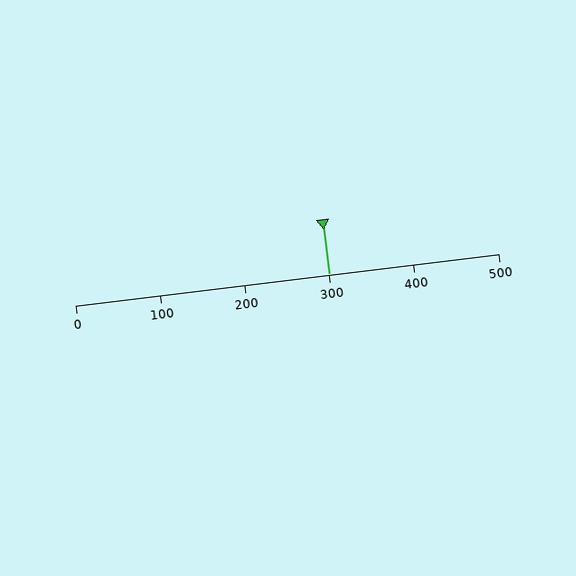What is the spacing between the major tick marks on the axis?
The major ticks are spaced 100 apart.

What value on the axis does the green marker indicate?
The marker indicates approximately 300.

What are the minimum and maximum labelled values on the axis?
The axis runs from 0 to 500.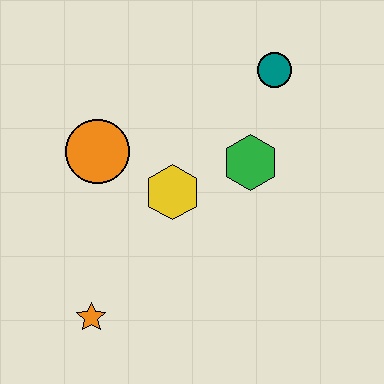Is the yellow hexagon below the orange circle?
Yes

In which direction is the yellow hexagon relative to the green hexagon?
The yellow hexagon is to the left of the green hexagon.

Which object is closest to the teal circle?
The green hexagon is closest to the teal circle.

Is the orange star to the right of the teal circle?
No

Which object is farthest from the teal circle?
The orange star is farthest from the teal circle.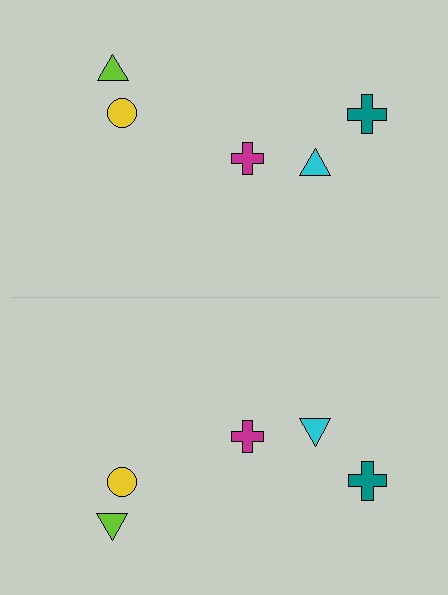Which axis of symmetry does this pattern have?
The pattern has a horizontal axis of symmetry running through the center of the image.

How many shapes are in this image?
There are 10 shapes in this image.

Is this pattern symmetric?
Yes, this pattern has bilateral (reflection) symmetry.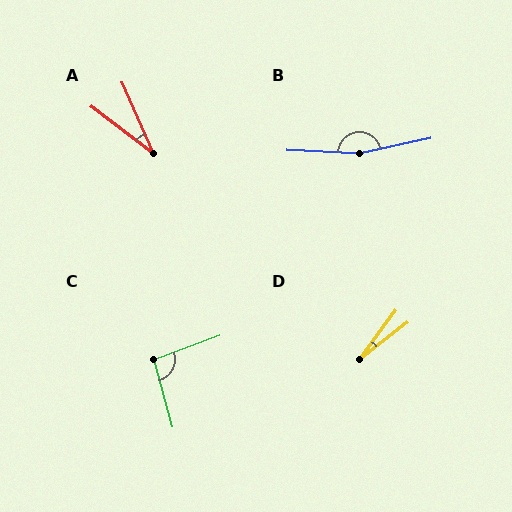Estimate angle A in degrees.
Approximately 29 degrees.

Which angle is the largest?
B, at approximately 165 degrees.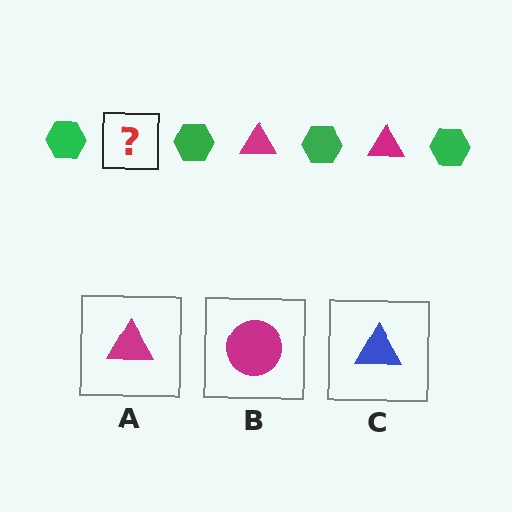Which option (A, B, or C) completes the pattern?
A.